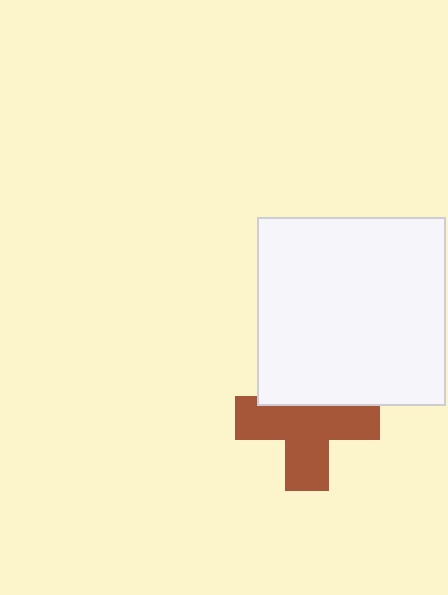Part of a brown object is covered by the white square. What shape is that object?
It is a cross.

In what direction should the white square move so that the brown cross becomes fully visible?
The white square should move up. That is the shortest direction to clear the overlap and leave the brown cross fully visible.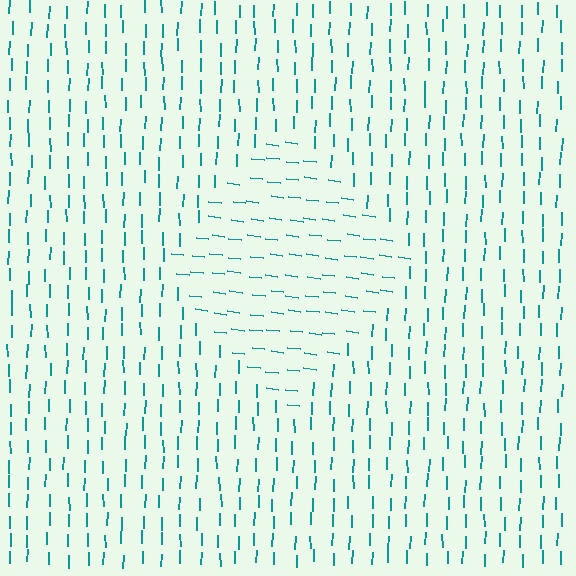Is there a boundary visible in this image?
Yes, there is a texture boundary formed by a change in line orientation.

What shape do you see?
I see a diamond.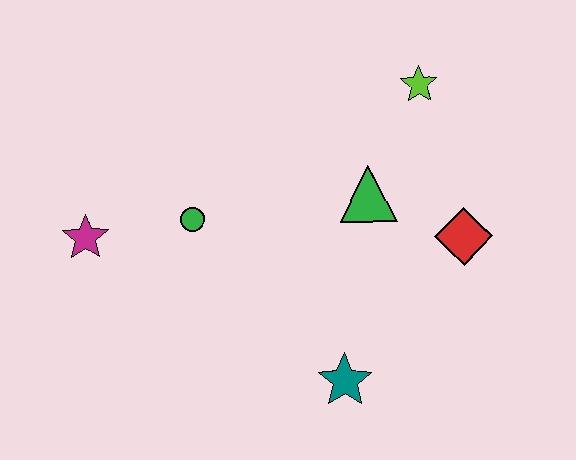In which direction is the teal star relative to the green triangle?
The teal star is below the green triangle.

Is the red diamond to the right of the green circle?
Yes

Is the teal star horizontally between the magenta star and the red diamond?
Yes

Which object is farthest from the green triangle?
The magenta star is farthest from the green triangle.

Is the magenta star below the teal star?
No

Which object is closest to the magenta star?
The green circle is closest to the magenta star.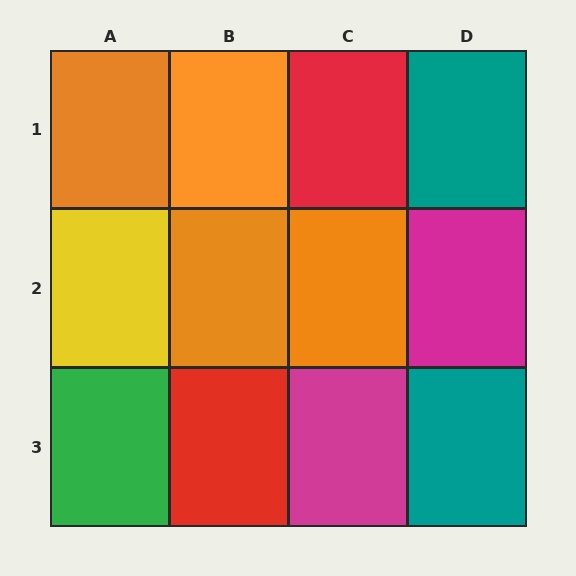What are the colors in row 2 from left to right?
Yellow, orange, orange, magenta.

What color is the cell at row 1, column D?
Teal.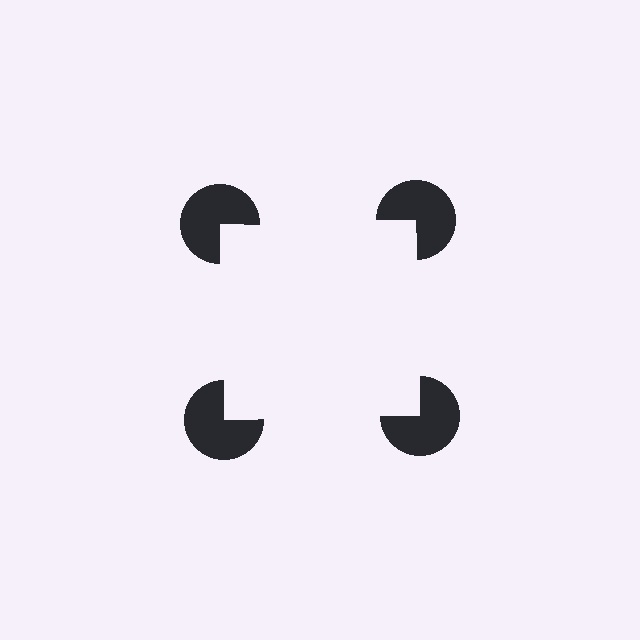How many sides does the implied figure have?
4 sides.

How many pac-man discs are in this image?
There are 4 — one at each vertex of the illusory square.